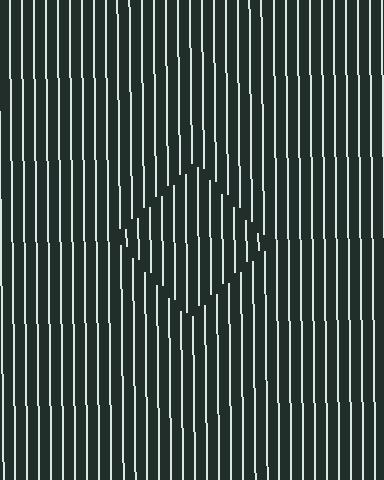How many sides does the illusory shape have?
4 sides — the line-ends trace a square.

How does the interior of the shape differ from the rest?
The interior of the shape contains the same grating, shifted by half a period — the contour is defined by the phase discontinuity where line-ends from the inner and outer gratings abut.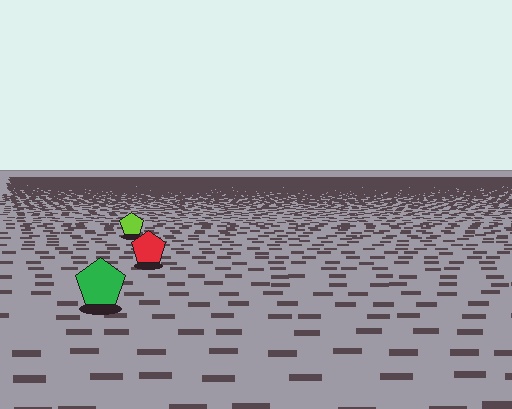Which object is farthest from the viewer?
The lime pentagon is farthest from the viewer. It appears smaller and the ground texture around it is denser.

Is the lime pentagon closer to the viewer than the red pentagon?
No. The red pentagon is closer — you can tell from the texture gradient: the ground texture is coarser near it.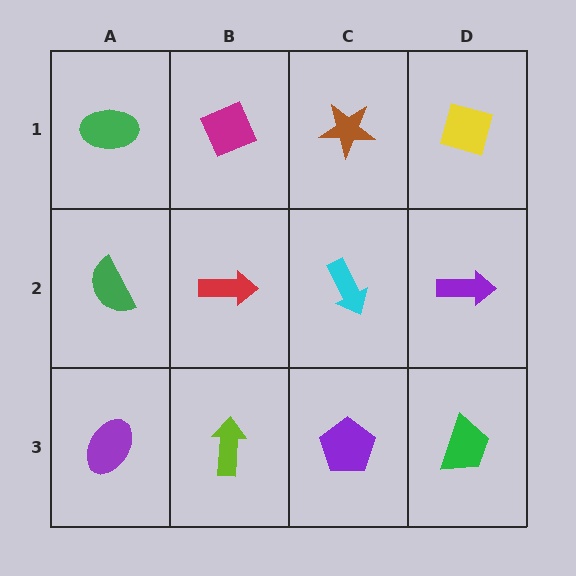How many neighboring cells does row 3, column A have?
2.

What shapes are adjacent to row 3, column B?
A red arrow (row 2, column B), a purple ellipse (row 3, column A), a purple pentagon (row 3, column C).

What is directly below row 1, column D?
A purple arrow.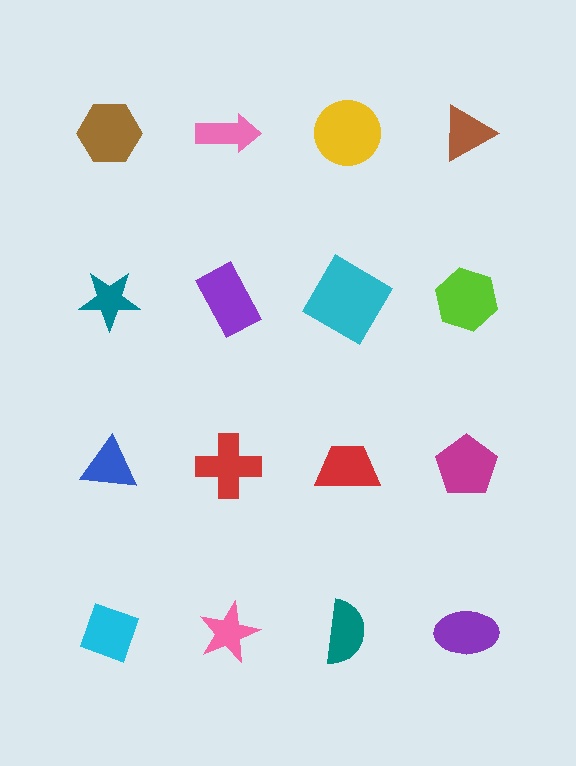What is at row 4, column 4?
A purple ellipse.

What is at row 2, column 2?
A purple rectangle.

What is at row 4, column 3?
A teal semicircle.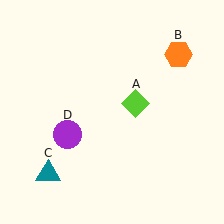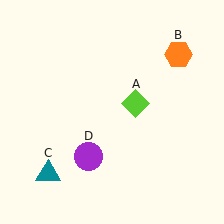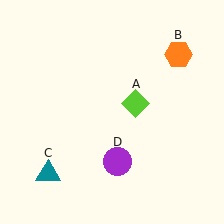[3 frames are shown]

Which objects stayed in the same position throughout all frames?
Lime diamond (object A) and orange hexagon (object B) and teal triangle (object C) remained stationary.